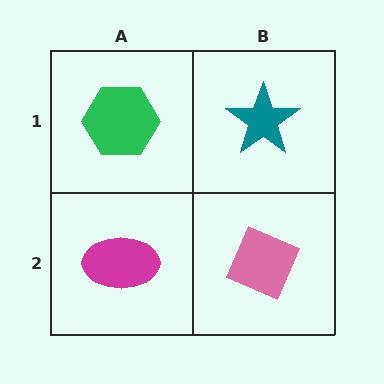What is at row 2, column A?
A magenta ellipse.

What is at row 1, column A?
A green hexagon.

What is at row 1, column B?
A teal star.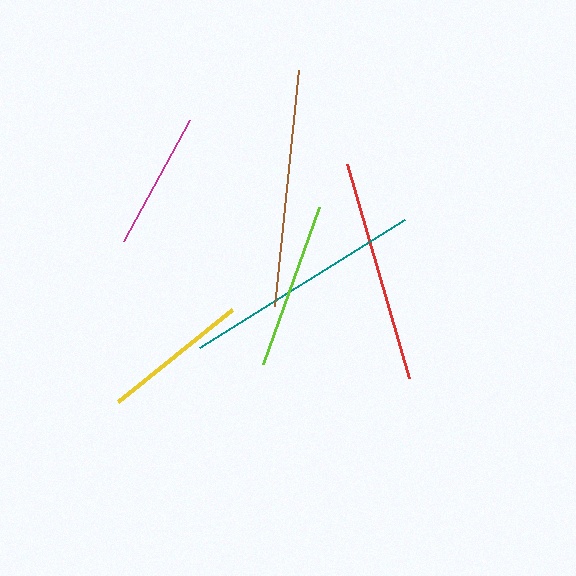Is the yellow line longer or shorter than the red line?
The red line is longer than the yellow line.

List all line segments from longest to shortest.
From longest to shortest: teal, brown, red, lime, yellow, magenta.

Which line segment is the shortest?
The magenta line is the shortest at approximately 137 pixels.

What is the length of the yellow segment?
The yellow segment is approximately 146 pixels long.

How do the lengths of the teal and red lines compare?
The teal and red lines are approximately the same length.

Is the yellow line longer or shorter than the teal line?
The teal line is longer than the yellow line.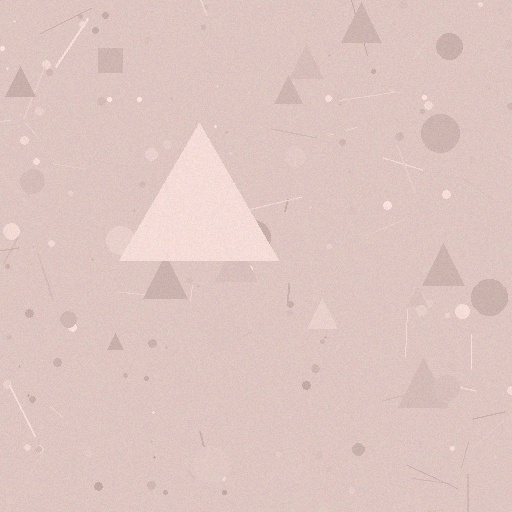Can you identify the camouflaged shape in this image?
The camouflaged shape is a triangle.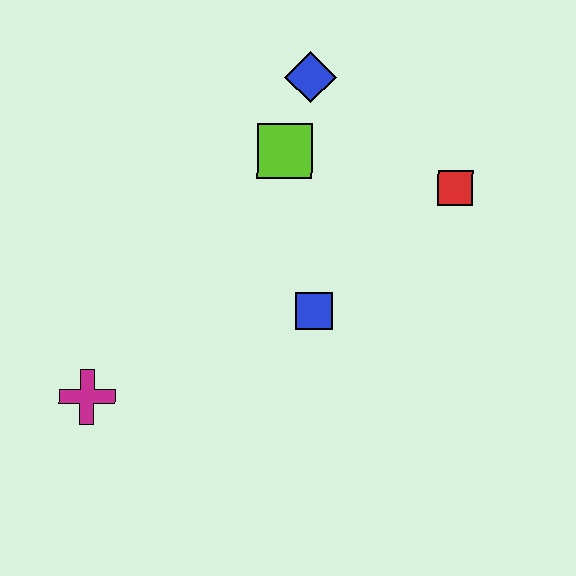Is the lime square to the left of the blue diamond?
Yes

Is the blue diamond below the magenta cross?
No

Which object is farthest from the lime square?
The magenta cross is farthest from the lime square.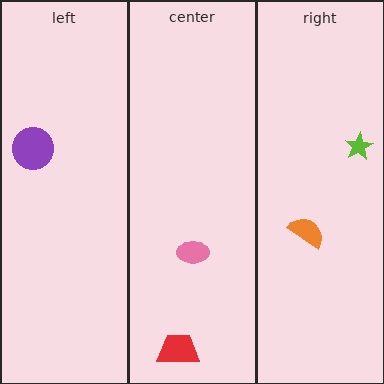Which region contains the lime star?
The right region.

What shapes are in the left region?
The purple circle.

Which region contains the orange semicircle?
The right region.